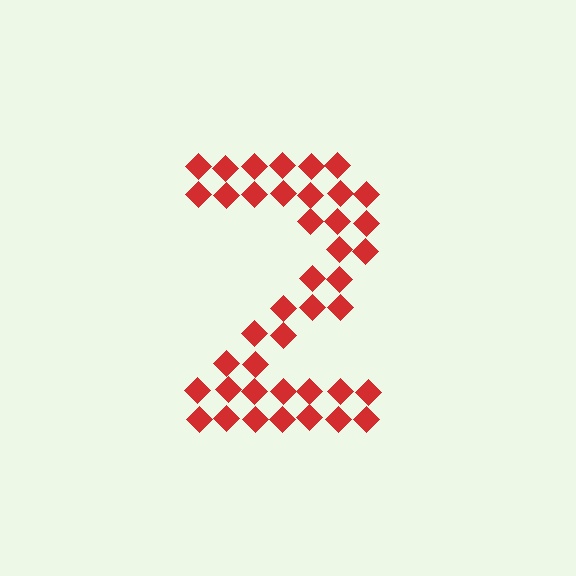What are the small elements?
The small elements are diamonds.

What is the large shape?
The large shape is the digit 2.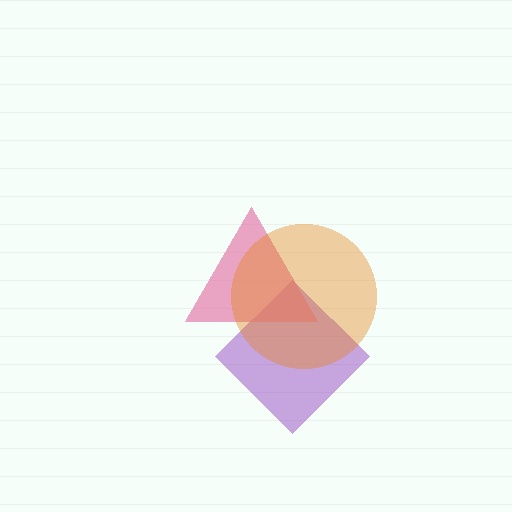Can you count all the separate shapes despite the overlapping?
Yes, there are 3 separate shapes.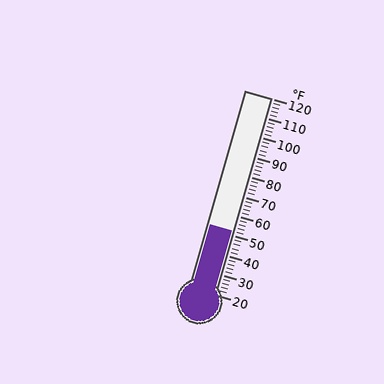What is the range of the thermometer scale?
The thermometer scale ranges from 20°F to 120°F.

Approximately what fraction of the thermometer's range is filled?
The thermometer is filled to approximately 30% of its range.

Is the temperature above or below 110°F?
The temperature is below 110°F.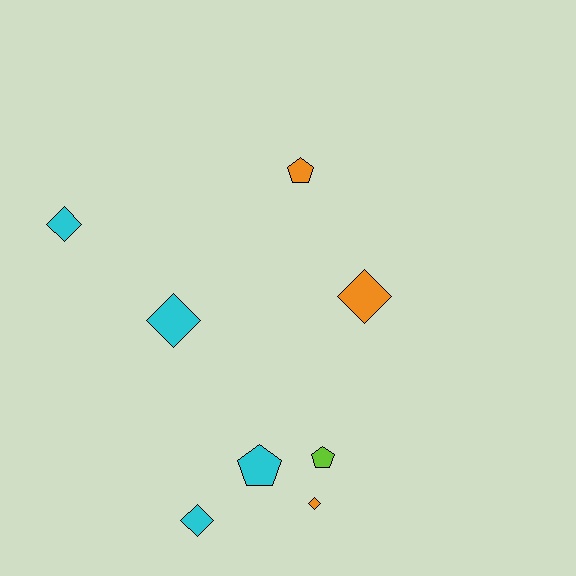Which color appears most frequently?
Cyan, with 4 objects.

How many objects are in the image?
There are 8 objects.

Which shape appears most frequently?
Diamond, with 5 objects.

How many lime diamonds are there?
There are no lime diamonds.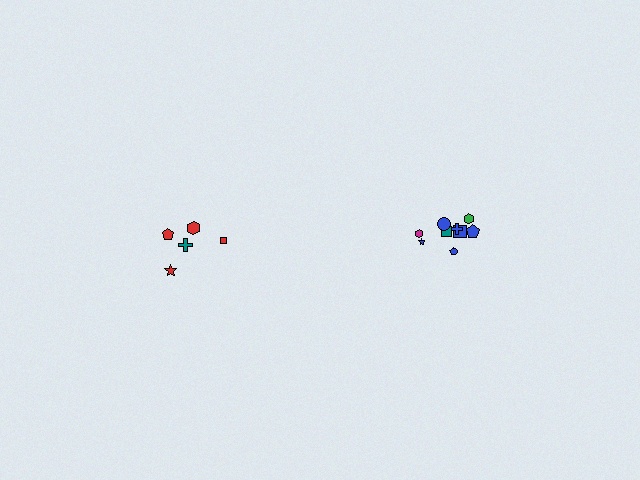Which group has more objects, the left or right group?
The right group.